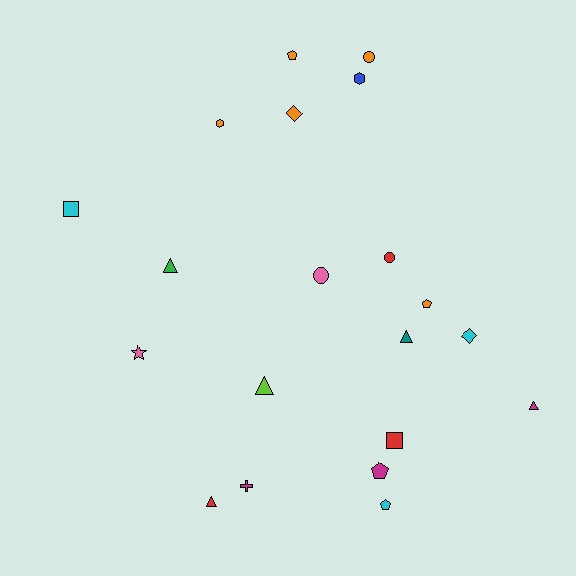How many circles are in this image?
There are 3 circles.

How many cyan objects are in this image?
There are 3 cyan objects.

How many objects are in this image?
There are 20 objects.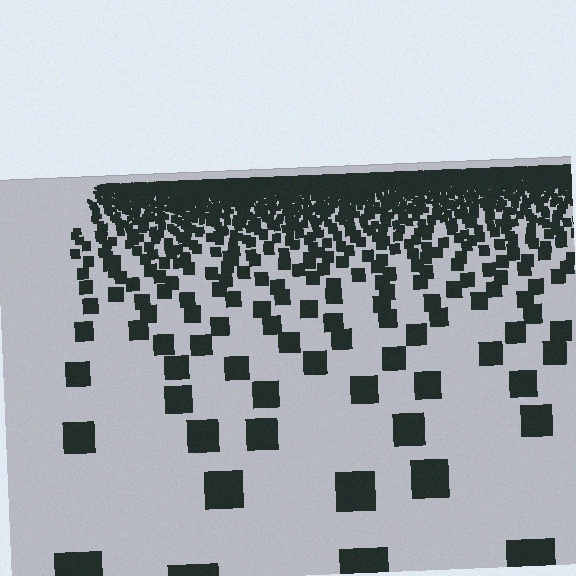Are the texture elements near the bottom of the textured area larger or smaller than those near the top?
Larger. Near the bottom, elements are closer to the viewer and appear at a bigger on-screen size.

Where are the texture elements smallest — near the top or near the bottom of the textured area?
Near the top.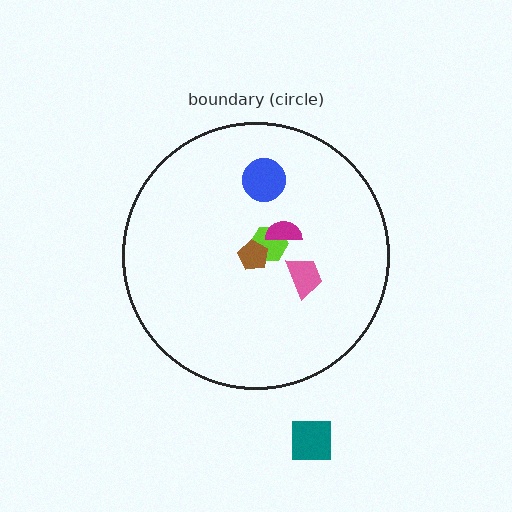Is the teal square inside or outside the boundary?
Outside.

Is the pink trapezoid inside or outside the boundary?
Inside.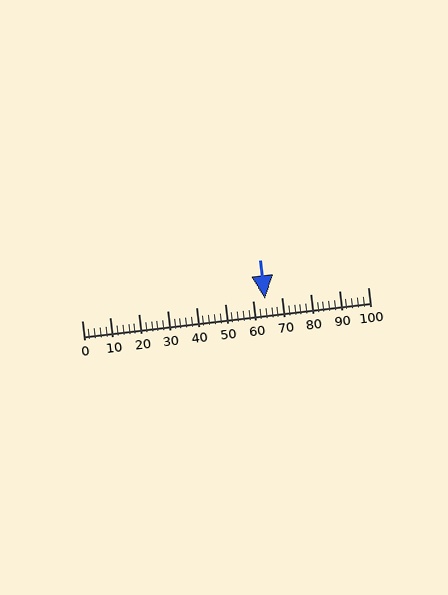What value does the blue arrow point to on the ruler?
The blue arrow points to approximately 64.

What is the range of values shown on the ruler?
The ruler shows values from 0 to 100.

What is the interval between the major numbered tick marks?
The major tick marks are spaced 10 units apart.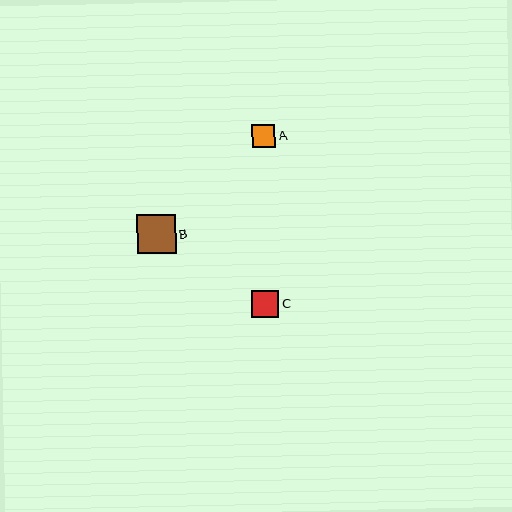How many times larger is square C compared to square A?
Square C is approximately 1.2 times the size of square A.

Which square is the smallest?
Square A is the smallest with a size of approximately 23 pixels.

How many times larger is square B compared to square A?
Square B is approximately 1.7 times the size of square A.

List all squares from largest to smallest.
From largest to smallest: B, C, A.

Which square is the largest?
Square B is the largest with a size of approximately 39 pixels.